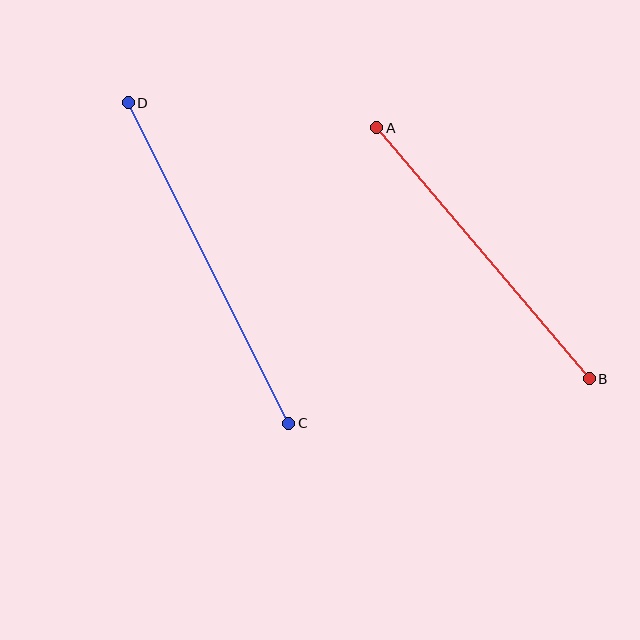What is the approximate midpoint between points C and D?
The midpoint is at approximately (208, 263) pixels.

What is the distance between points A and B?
The distance is approximately 329 pixels.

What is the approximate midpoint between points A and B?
The midpoint is at approximately (483, 253) pixels.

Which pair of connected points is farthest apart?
Points C and D are farthest apart.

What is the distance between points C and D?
The distance is approximately 358 pixels.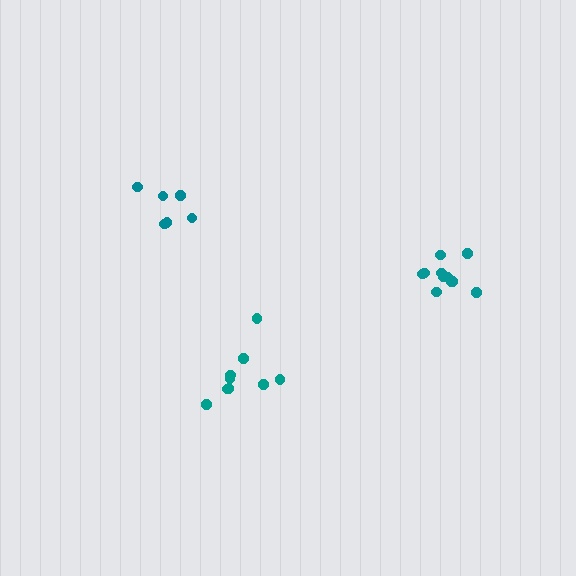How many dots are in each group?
Group 1: 11 dots, Group 2: 6 dots, Group 3: 9 dots (26 total).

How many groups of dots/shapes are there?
There are 3 groups.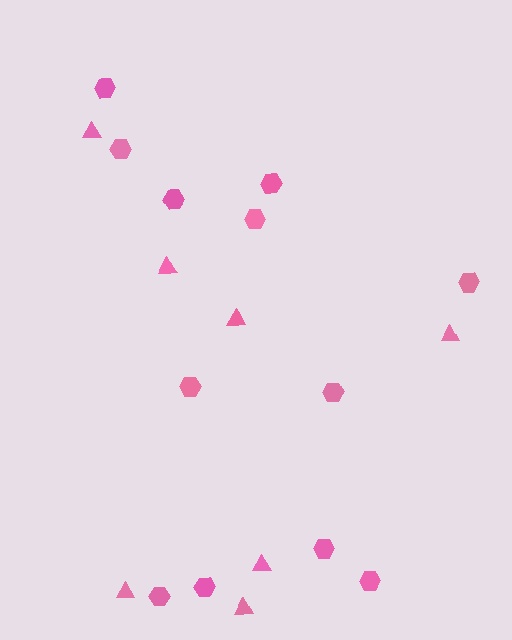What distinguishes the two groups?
There are 2 groups: one group of triangles (7) and one group of hexagons (12).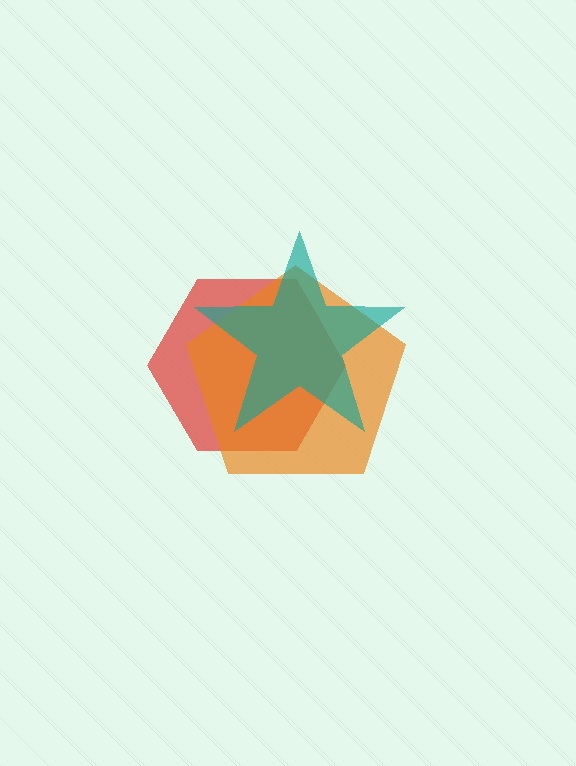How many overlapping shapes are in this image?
There are 3 overlapping shapes in the image.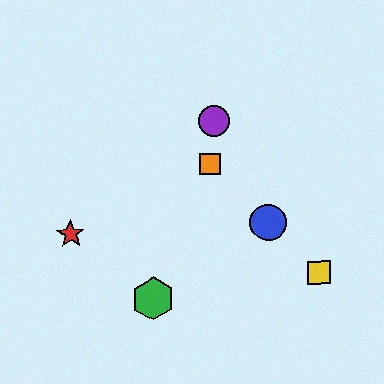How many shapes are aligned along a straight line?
3 shapes (the blue circle, the yellow square, the orange square) are aligned along a straight line.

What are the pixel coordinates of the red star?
The red star is at (71, 234).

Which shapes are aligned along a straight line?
The blue circle, the yellow square, the orange square are aligned along a straight line.